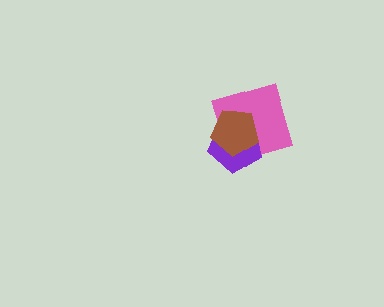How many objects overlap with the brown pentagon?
2 objects overlap with the brown pentagon.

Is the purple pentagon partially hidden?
Yes, it is partially covered by another shape.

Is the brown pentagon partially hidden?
No, no other shape covers it.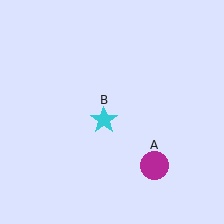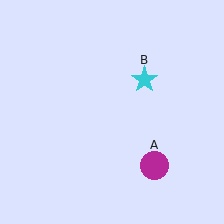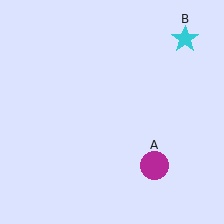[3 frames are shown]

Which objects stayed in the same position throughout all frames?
Magenta circle (object A) remained stationary.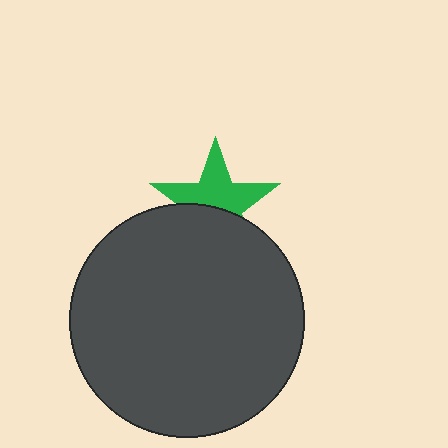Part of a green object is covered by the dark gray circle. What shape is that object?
It is a star.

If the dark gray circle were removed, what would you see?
You would see the complete green star.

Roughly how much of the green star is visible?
About half of it is visible (roughly 57%).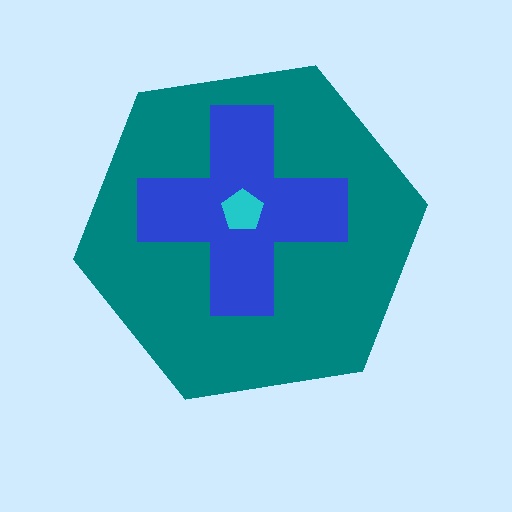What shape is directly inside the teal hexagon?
The blue cross.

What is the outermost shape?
The teal hexagon.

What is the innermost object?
The cyan pentagon.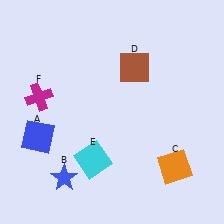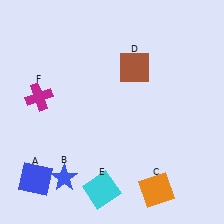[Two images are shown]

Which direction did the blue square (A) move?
The blue square (A) moved down.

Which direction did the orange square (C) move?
The orange square (C) moved down.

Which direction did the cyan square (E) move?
The cyan square (E) moved down.